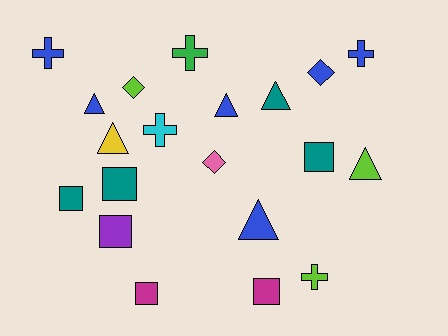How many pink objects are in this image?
There is 1 pink object.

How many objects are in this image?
There are 20 objects.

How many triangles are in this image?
There are 6 triangles.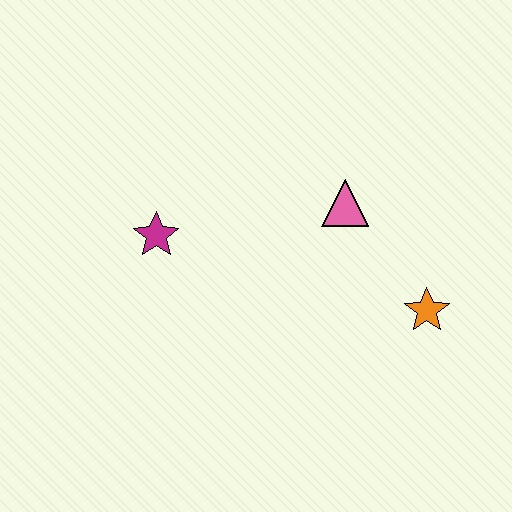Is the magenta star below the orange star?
No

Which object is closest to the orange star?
The pink triangle is closest to the orange star.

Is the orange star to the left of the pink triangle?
No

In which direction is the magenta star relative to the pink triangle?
The magenta star is to the left of the pink triangle.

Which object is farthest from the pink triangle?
The magenta star is farthest from the pink triangle.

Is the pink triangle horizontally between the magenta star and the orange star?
Yes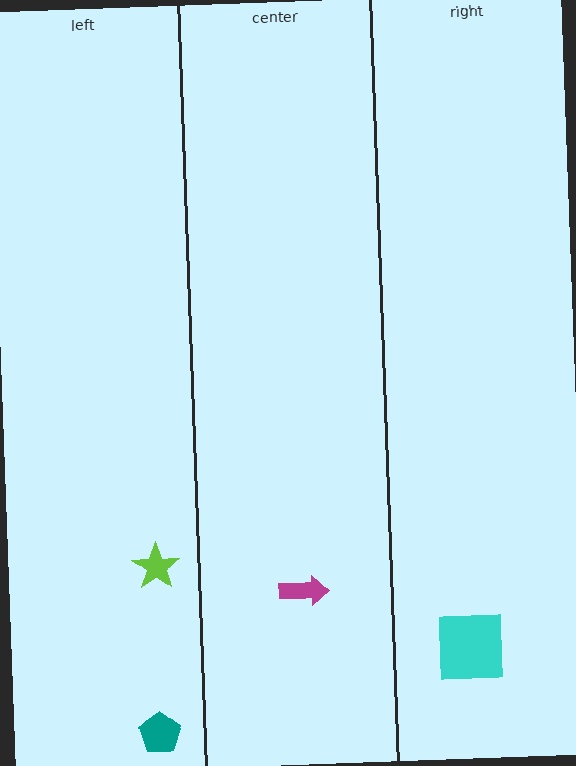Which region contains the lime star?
The left region.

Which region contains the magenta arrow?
The center region.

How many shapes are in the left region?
2.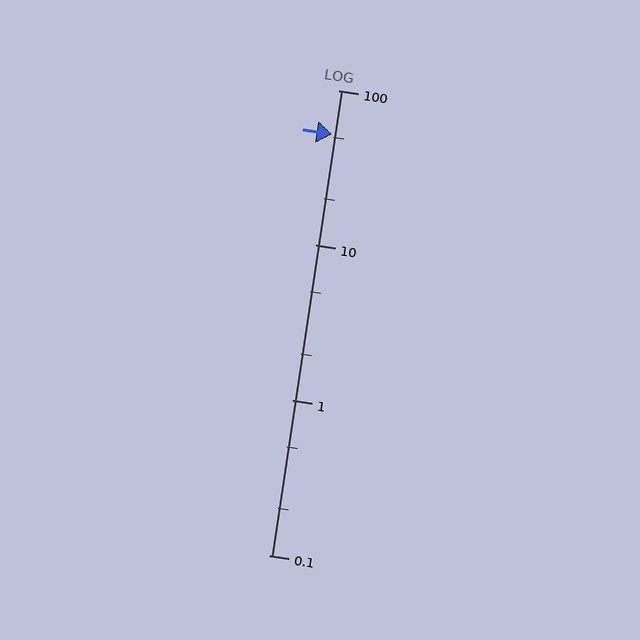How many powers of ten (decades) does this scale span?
The scale spans 3 decades, from 0.1 to 100.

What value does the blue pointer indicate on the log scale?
The pointer indicates approximately 52.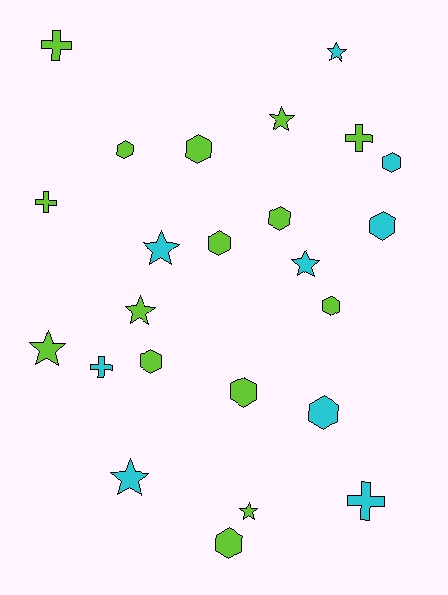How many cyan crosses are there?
There are 2 cyan crosses.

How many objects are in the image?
There are 24 objects.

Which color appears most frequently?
Lime, with 15 objects.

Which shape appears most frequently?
Hexagon, with 11 objects.